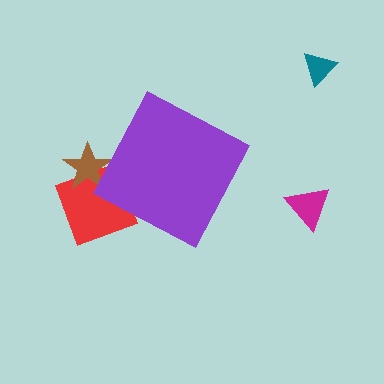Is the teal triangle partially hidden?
No, the teal triangle is fully visible.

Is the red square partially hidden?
Yes, the red square is partially hidden behind the purple diamond.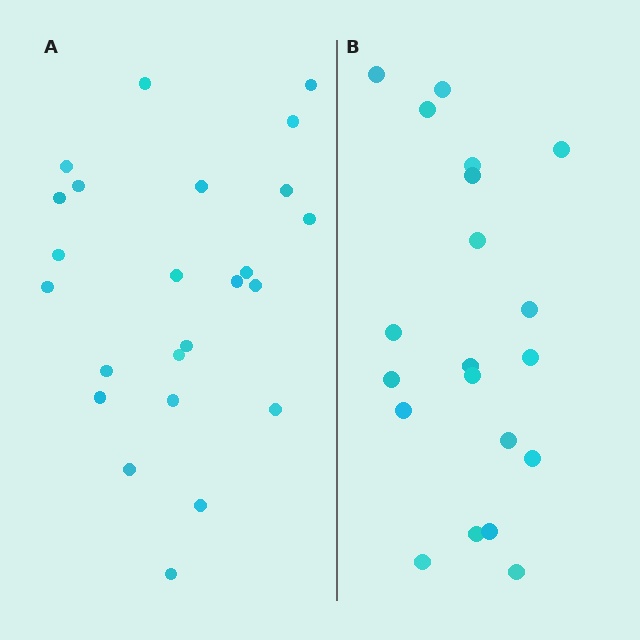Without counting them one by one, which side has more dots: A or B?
Region A (the left region) has more dots.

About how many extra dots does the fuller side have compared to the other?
Region A has about 4 more dots than region B.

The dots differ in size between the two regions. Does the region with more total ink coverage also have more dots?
No. Region B has more total ink coverage because its dots are larger, but region A actually contains more individual dots. Total area can be misleading — the number of items is what matters here.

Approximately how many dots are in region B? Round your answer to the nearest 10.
About 20 dots.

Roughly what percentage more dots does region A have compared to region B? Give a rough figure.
About 20% more.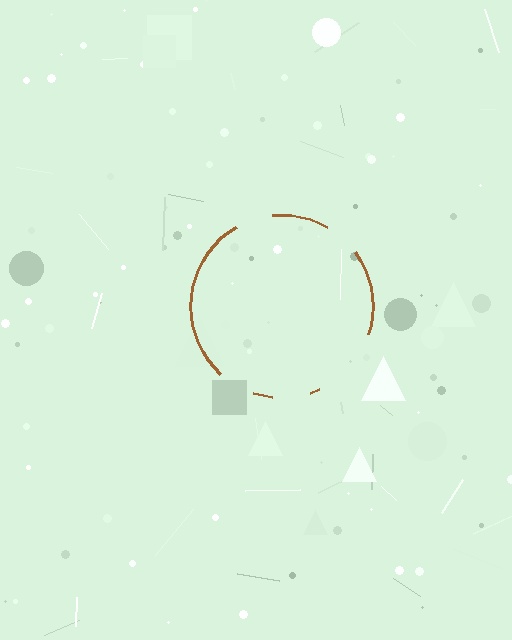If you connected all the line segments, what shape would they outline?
They would outline a circle.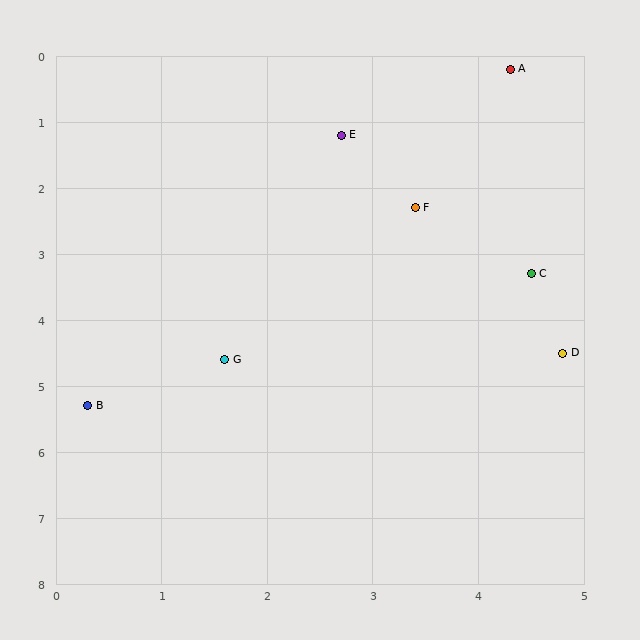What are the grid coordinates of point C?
Point C is at approximately (4.5, 3.3).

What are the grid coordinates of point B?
Point B is at approximately (0.3, 5.3).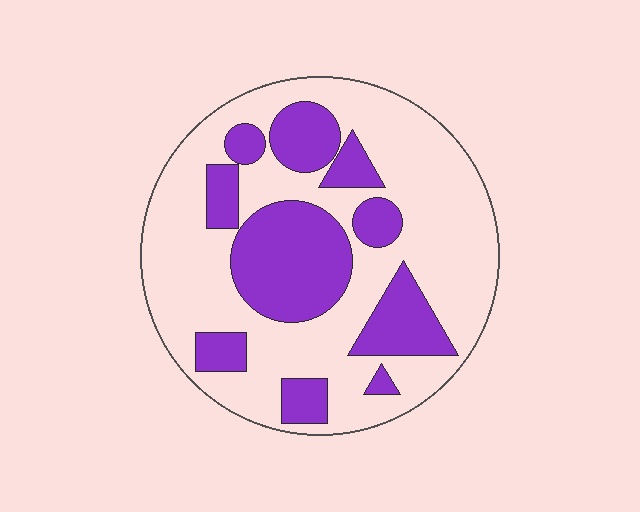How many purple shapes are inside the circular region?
10.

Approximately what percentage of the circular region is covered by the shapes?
Approximately 35%.